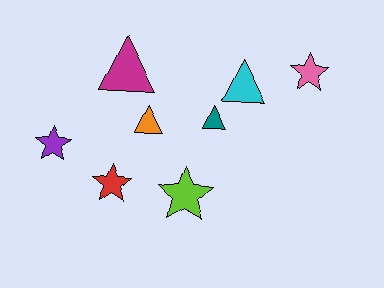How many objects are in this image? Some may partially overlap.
There are 8 objects.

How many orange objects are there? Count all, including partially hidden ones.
There is 1 orange object.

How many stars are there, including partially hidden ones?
There are 4 stars.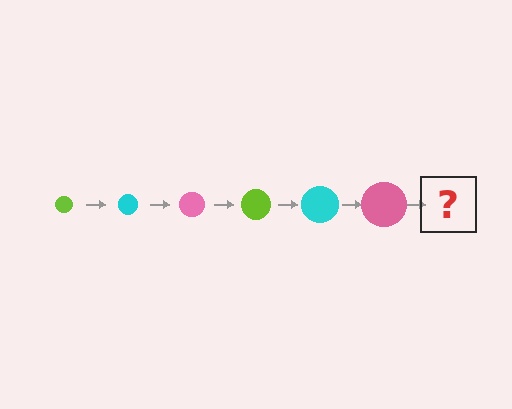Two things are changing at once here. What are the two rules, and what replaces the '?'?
The two rules are that the circle grows larger each step and the color cycles through lime, cyan, and pink. The '?' should be a lime circle, larger than the previous one.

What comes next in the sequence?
The next element should be a lime circle, larger than the previous one.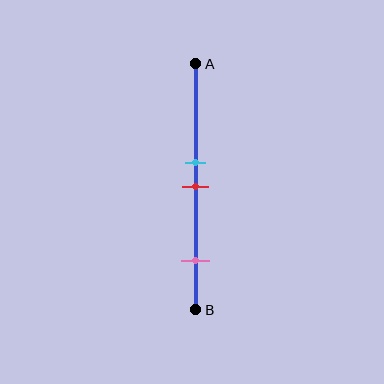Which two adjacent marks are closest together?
The cyan and red marks are the closest adjacent pair.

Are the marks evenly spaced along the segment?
No, the marks are not evenly spaced.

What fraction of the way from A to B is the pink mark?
The pink mark is approximately 80% (0.8) of the way from A to B.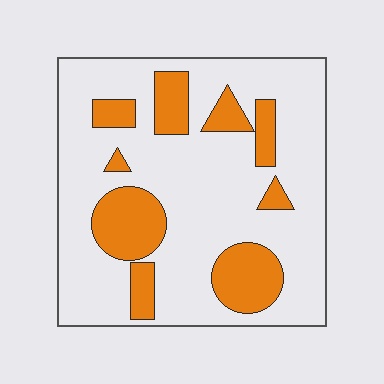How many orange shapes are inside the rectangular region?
9.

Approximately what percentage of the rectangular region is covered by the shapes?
Approximately 25%.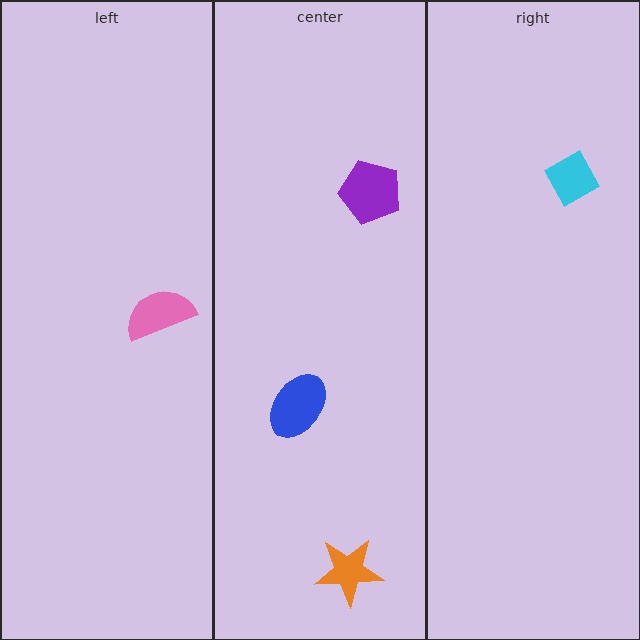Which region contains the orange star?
The center region.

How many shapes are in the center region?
3.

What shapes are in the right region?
The cyan diamond.